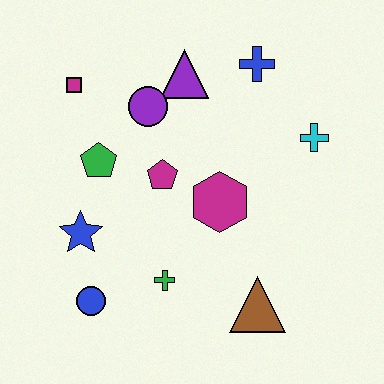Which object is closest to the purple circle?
The purple triangle is closest to the purple circle.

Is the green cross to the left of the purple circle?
No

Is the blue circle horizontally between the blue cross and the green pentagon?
No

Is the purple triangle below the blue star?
No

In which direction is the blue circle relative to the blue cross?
The blue circle is below the blue cross.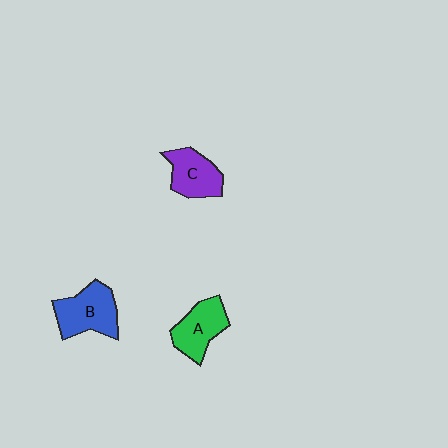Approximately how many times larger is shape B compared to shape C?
Approximately 1.2 times.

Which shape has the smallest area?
Shape C (purple).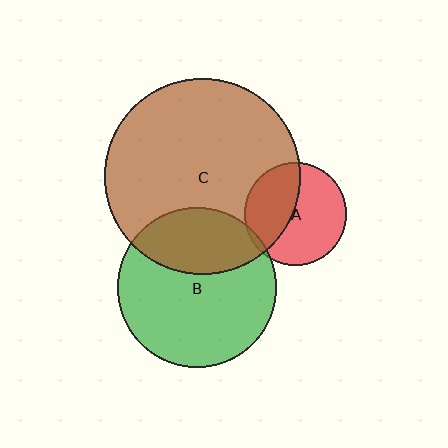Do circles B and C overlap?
Yes.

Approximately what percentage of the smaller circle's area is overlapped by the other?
Approximately 30%.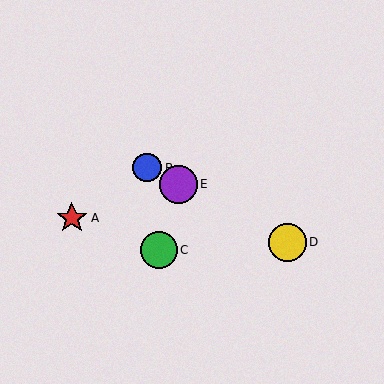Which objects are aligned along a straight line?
Objects B, D, E are aligned along a straight line.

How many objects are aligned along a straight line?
3 objects (B, D, E) are aligned along a straight line.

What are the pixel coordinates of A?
Object A is at (72, 218).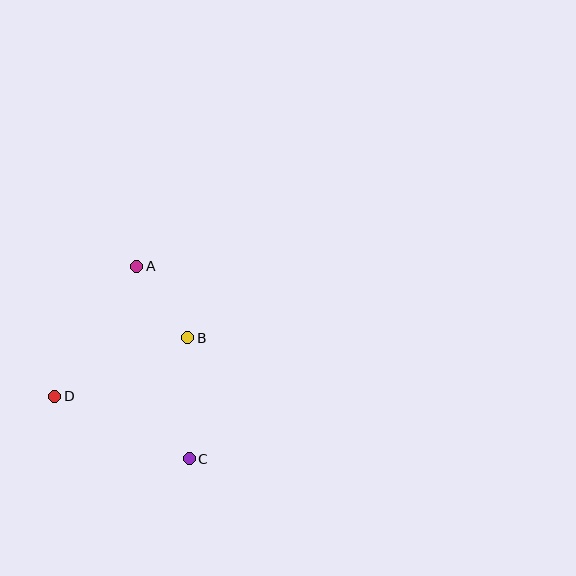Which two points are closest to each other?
Points A and B are closest to each other.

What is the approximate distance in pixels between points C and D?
The distance between C and D is approximately 148 pixels.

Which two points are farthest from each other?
Points A and C are farthest from each other.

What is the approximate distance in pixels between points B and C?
The distance between B and C is approximately 121 pixels.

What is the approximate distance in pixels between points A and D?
The distance between A and D is approximately 154 pixels.